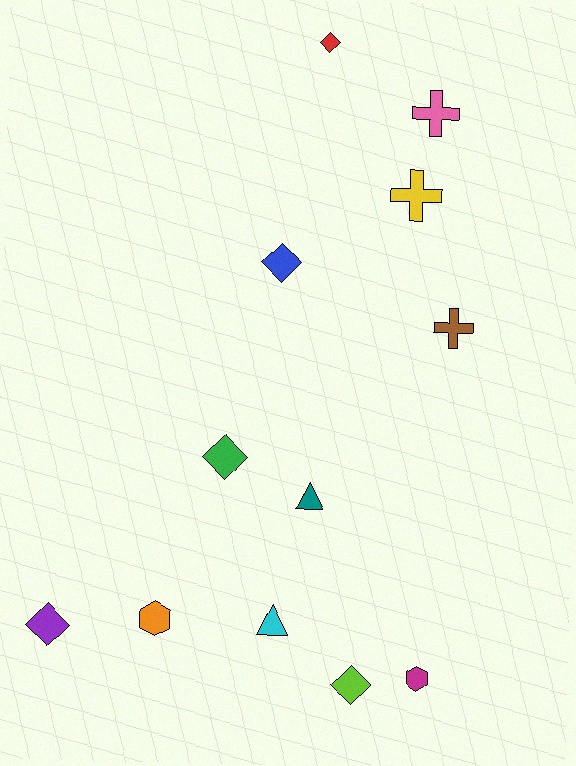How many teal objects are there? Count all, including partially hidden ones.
There is 1 teal object.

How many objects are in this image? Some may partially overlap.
There are 12 objects.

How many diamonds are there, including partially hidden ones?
There are 5 diamonds.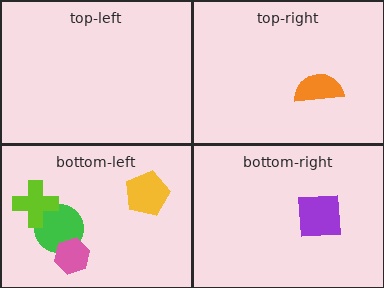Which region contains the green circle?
The bottom-left region.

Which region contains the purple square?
The bottom-right region.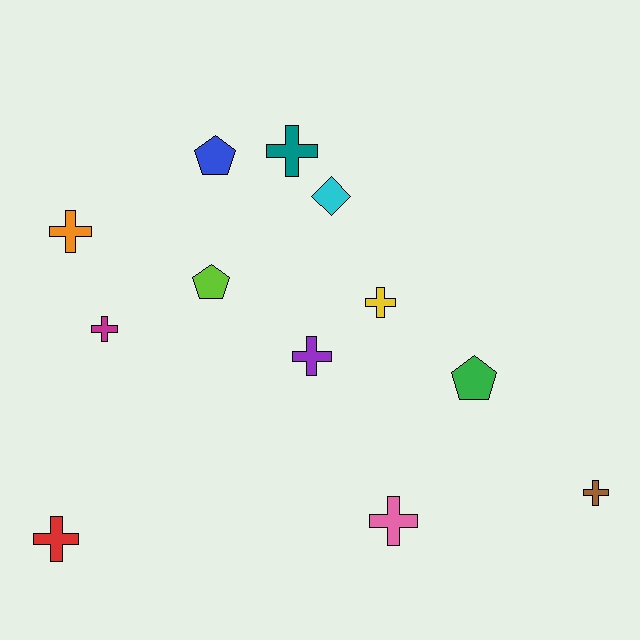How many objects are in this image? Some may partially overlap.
There are 12 objects.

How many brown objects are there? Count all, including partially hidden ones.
There is 1 brown object.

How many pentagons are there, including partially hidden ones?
There are 3 pentagons.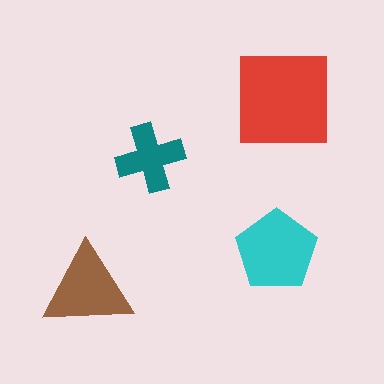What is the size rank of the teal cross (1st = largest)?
4th.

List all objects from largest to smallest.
The red square, the cyan pentagon, the brown triangle, the teal cross.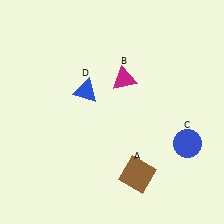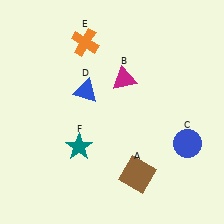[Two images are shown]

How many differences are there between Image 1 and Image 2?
There are 2 differences between the two images.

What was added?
An orange cross (E), a teal star (F) were added in Image 2.